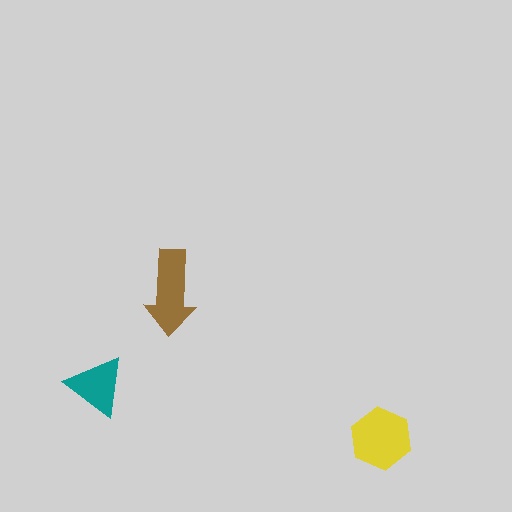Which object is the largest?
The yellow hexagon.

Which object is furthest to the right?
The yellow hexagon is rightmost.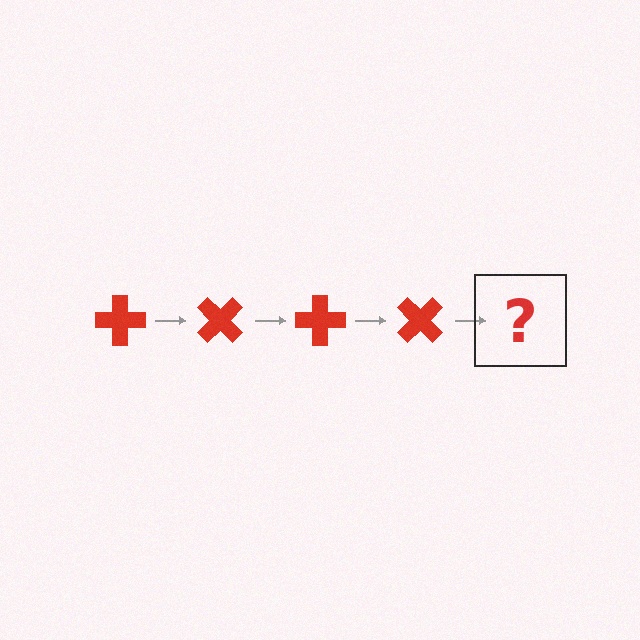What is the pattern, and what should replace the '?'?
The pattern is that the cross rotates 45 degrees each step. The '?' should be a red cross rotated 180 degrees.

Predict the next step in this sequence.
The next step is a red cross rotated 180 degrees.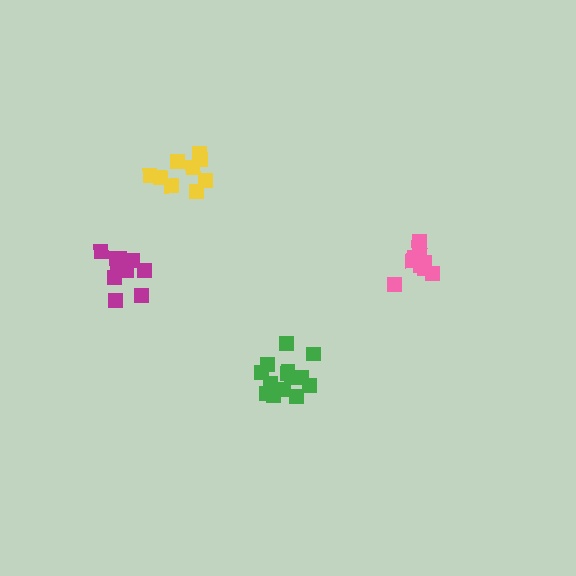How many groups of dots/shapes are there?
There are 4 groups.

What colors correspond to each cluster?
The clusters are colored: pink, magenta, green, yellow.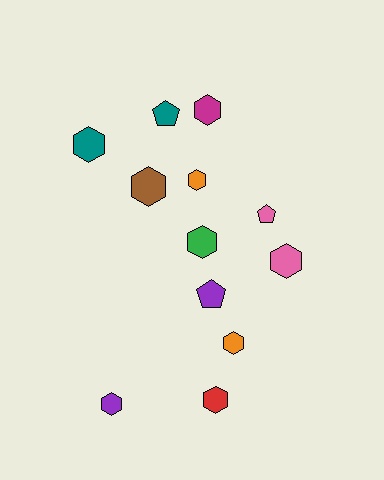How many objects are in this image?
There are 12 objects.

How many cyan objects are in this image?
There are no cyan objects.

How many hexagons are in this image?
There are 9 hexagons.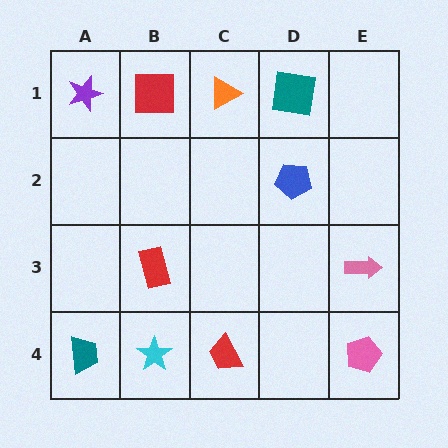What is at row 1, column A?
A purple star.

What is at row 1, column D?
A teal square.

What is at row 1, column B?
A red square.